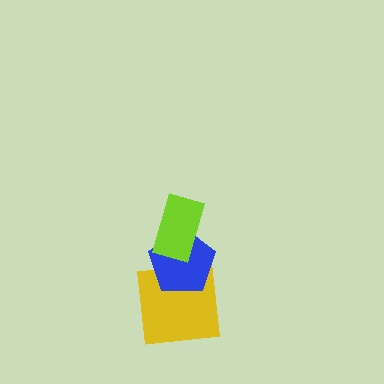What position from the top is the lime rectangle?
The lime rectangle is 1st from the top.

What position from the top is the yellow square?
The yellow square is 3rd from the top.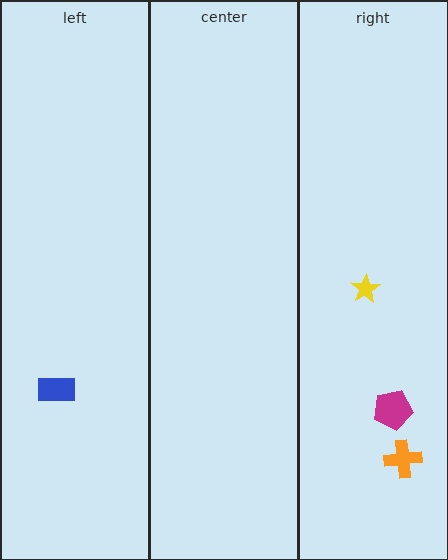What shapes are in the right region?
The magenta pentagon, the yellow star, the orange cross.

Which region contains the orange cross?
The right region.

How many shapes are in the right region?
3.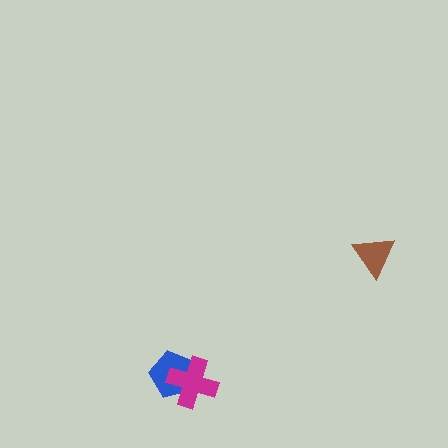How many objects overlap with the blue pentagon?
1 object overlaps with the blue pentagon.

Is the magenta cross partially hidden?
No, no other shape covers it.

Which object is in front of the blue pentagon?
The magenta cross is in front of the blue pentagon.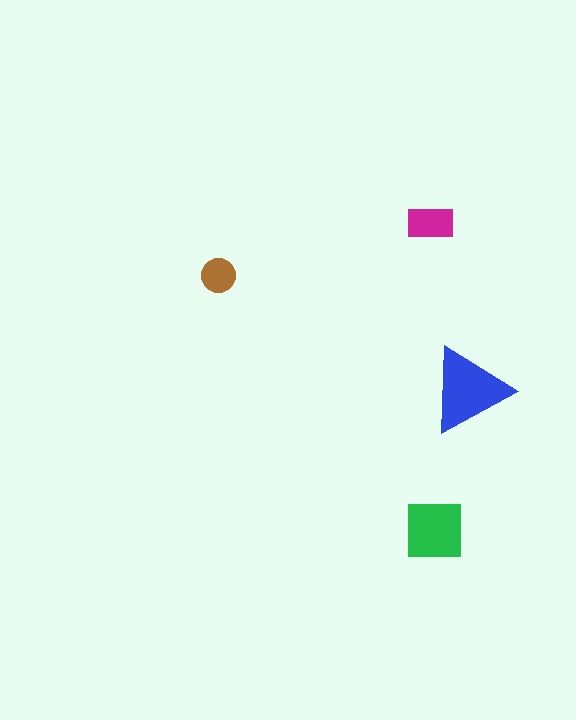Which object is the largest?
The blue triangle.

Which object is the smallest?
The brown circle.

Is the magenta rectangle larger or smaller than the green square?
Smaller.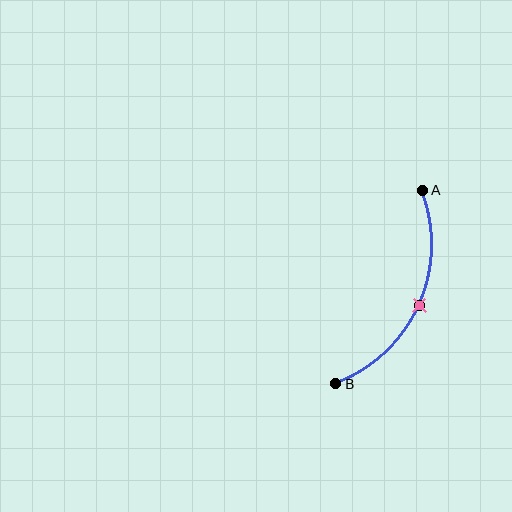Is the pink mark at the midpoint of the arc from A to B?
Yes. The pink mark lies on the arc at equal arc-length from both A and B — it is the arc midpoint.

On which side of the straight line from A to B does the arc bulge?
The arc bulges to the right of the straight line connecting A and B.